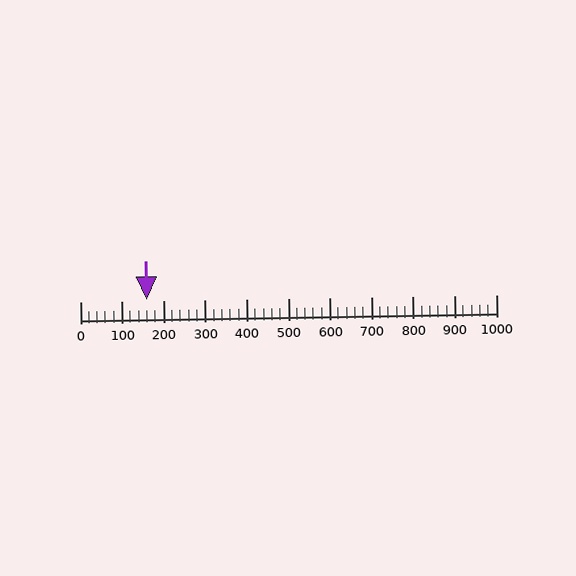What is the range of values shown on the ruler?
The ruler shows values from 0 to 1000.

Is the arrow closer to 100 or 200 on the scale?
The arrow is closer to 200.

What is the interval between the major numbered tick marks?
The major tick marks are spaced 100 units apart.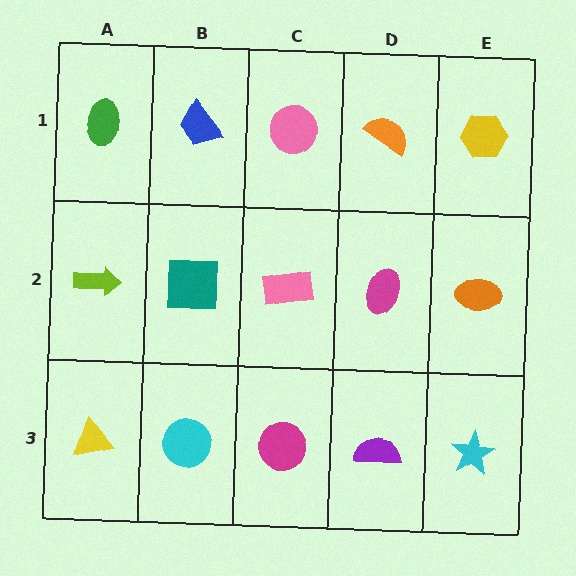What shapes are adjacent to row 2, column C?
A pink circle (row 1, column C), a magenta circle (row 3, column C), a teal square (row 2, column B), a magenta ellipse (row 2, column D).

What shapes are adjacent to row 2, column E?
A yellow hexagon (row 1, column E), a cyan star (row 3, column E), a magenta ellipse (row 2, column D).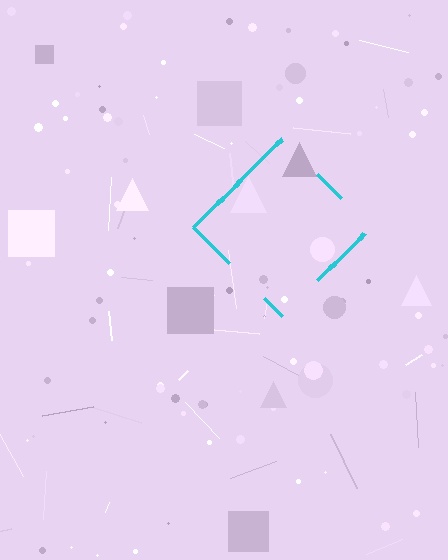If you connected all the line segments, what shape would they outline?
They would outline a diamond.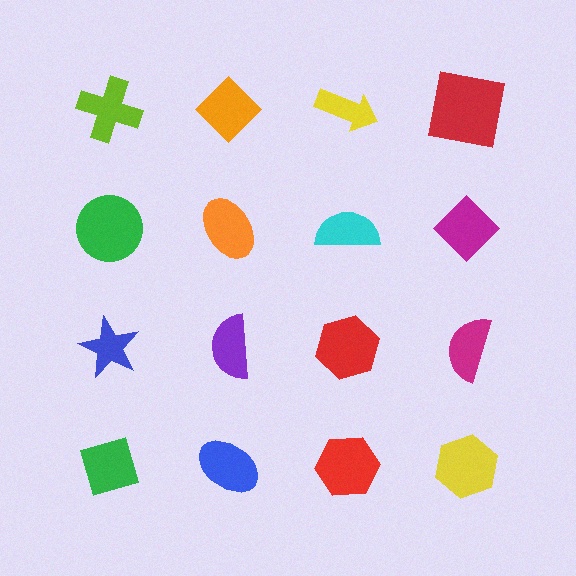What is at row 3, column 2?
A purple semicircle.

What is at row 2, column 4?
A magenta diamond.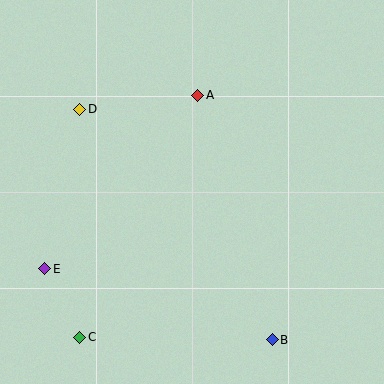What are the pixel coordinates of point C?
Point C is at (80, 337).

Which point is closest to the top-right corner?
Point A is closest to the top-right corner.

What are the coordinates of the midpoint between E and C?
The midpoint between E and C is at (62, 303).